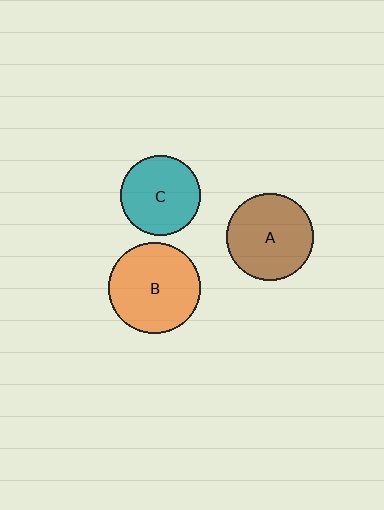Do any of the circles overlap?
No, none of the circles overlap.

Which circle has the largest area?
Circle B (orange).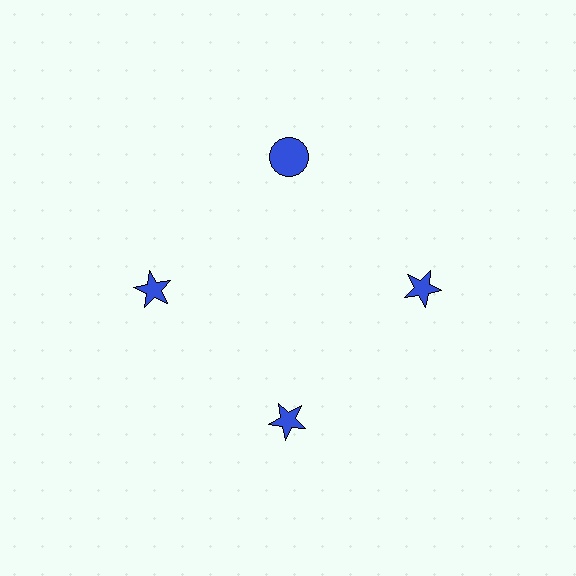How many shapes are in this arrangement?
There are 4 shapes arranged in a ring pattern.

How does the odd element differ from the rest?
It has a different shape: circle instead of star.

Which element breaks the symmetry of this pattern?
The blue circle at roughly the 12 o'clock position breaks the symmetry. All other shapes are blue stars.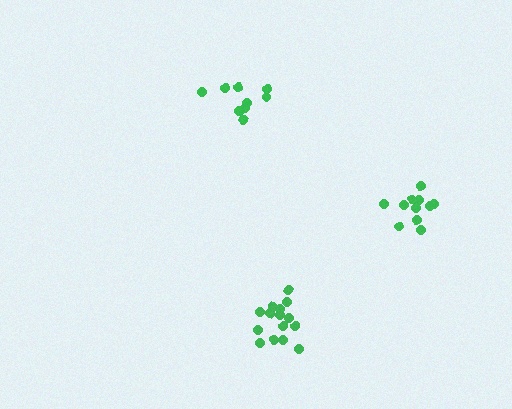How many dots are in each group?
Group 1: 15 dots, Group 2: 11 dots, Group 3: 9 dots (35 total).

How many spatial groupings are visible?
There are 3 spatial groupings.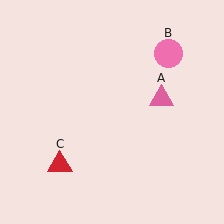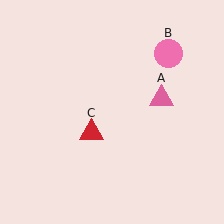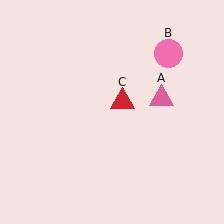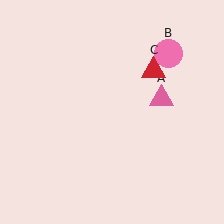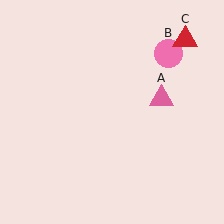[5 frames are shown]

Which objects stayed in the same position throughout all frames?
Pink triangle (object A) and pink circle (object B) remained stationary.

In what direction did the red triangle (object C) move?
The red triangle (object C) moved up and to the right.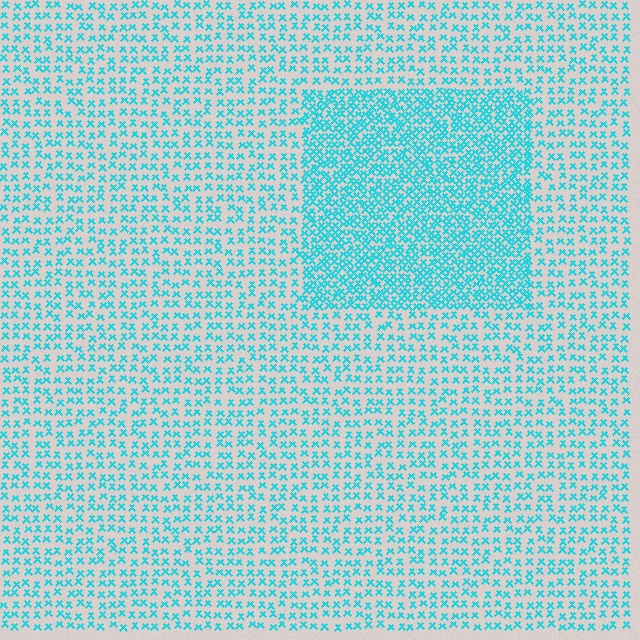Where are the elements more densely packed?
The elements are more densely packed inside the rectangle boundary.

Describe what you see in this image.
The image contains small cyan elements arranged at two different densities. A rectangle-shaped region is visible where the elements are more densely packed than the surrounding area.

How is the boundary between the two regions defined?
The boundary is defined by a change in element density (approximately 2.1x ratio). All elements are the same color, size, and shape.